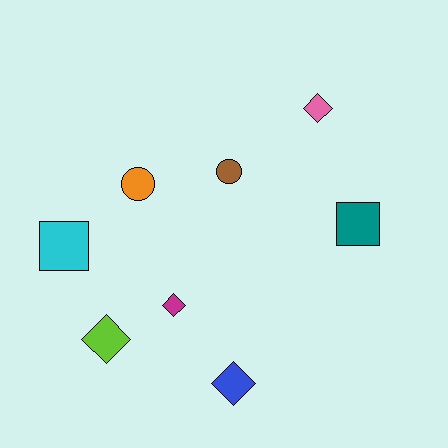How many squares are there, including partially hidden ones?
There are 2 squares.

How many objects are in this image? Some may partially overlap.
There are 8 objects.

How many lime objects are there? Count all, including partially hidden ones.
There is 1 lime object.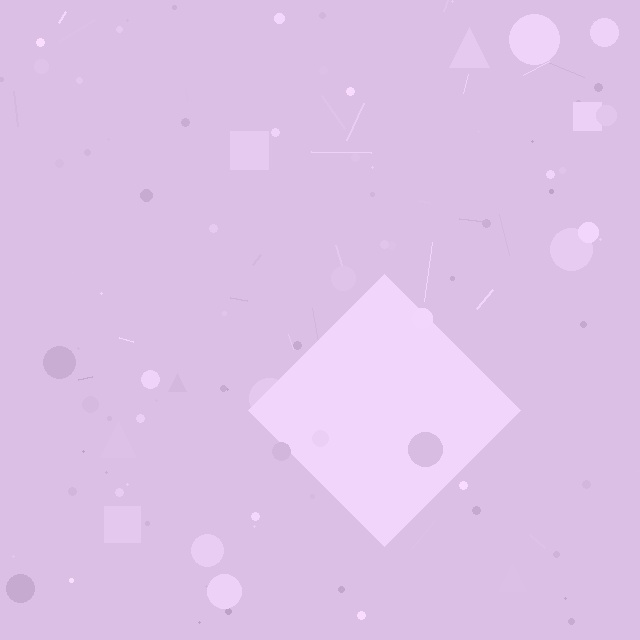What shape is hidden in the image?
A diamond is hidden in the image.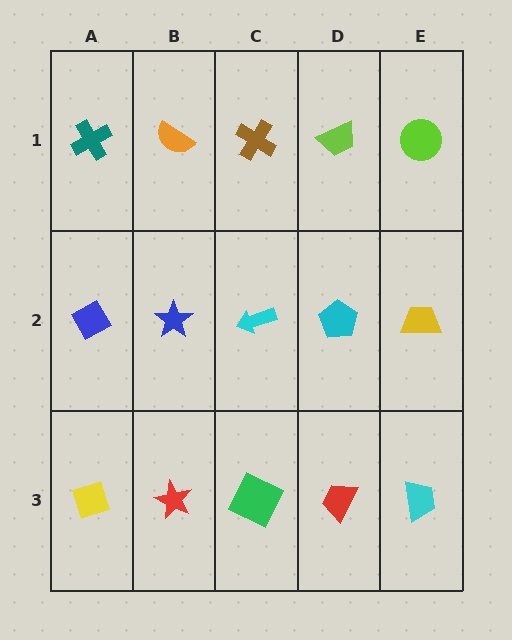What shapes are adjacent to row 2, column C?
A brown cross (row 1, column C), a green square (row 3, column C), a blue star (row 2, column B), a cyan pentagon (row 2, column D).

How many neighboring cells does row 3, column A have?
2.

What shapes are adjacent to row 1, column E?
A yellow trapezoid (row 2, column E), a lime trapezoid (row 1, column D).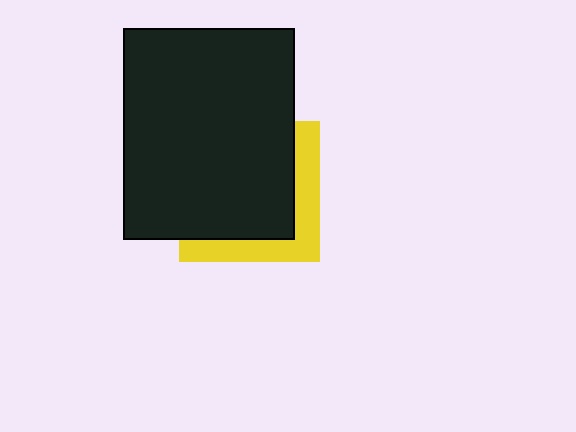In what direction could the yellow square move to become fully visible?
The yellow square could move toward the lower-right. That would shift it out from behind the black rectangle entirely.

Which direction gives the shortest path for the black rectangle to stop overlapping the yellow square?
Moving toward the upper-left gives the shortest separation.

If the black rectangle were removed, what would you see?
You would see the complete yellow square.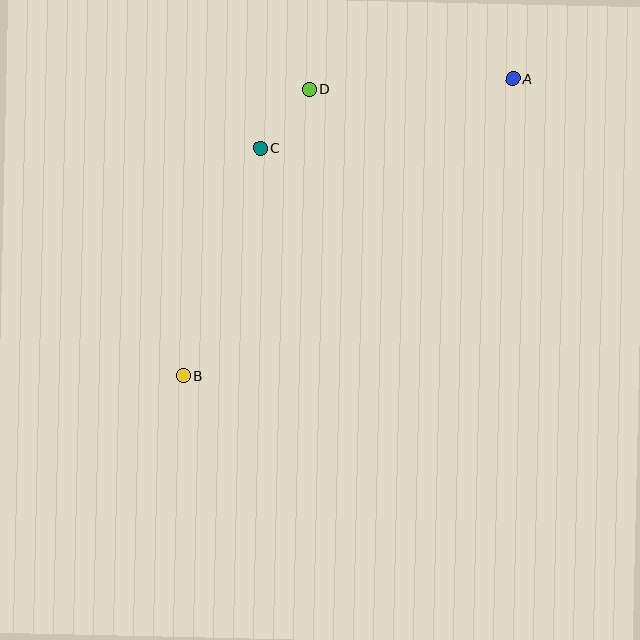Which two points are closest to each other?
Points C and D are closest to each other.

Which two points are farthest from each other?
Points A and B are farthest from each other.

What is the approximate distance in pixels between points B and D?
The distance between B and D is approximately 313 pixels.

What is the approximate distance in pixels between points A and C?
The distance between A and C is approximately 262 pixels.